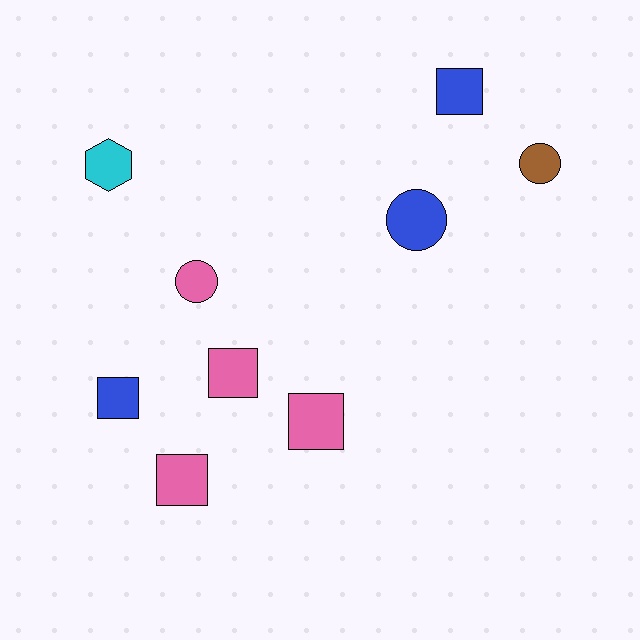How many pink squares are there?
There are 3 pink squares.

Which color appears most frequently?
Pink, with 4 objects.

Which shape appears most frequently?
Square, with 5 objects.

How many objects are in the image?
There are 9 objects.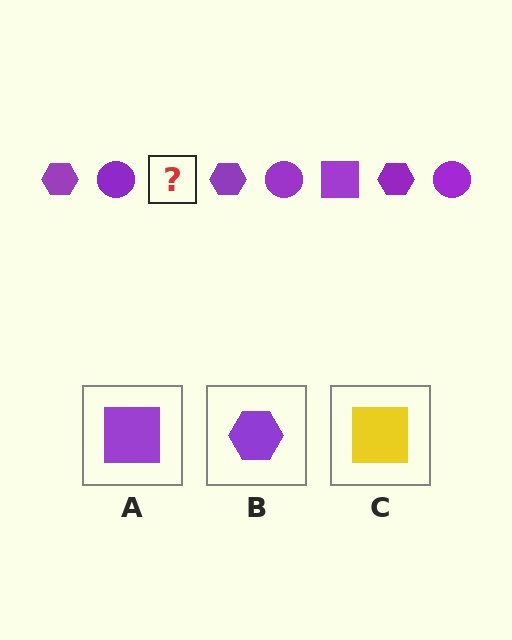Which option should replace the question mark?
Option A.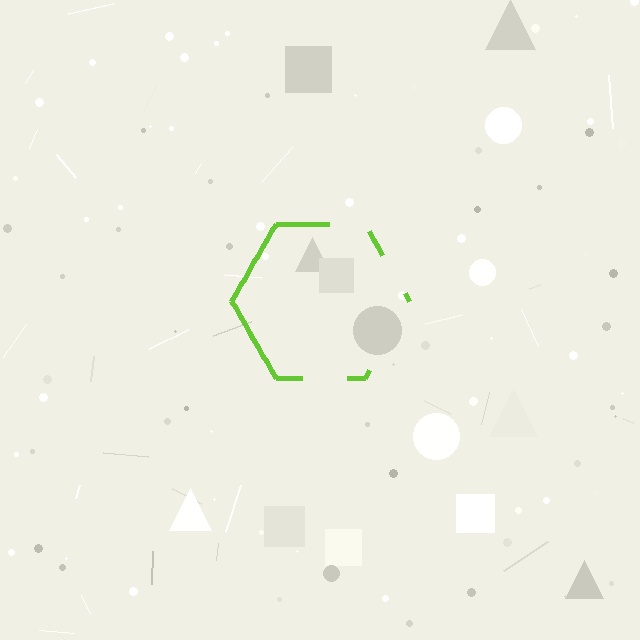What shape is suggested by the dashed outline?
The dashed outline suggests a hexagon.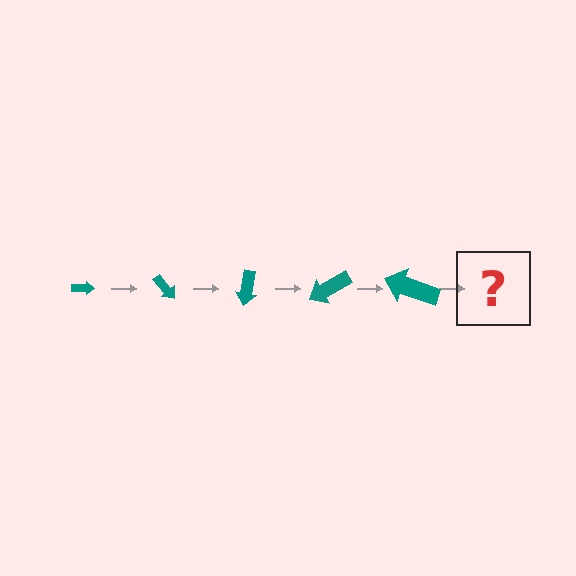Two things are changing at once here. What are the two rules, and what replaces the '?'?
The two rules are that the arrow grows larger each step and it rotates 50 degrees each step. The '?' should be an arrow, larger than the previous one and rotated 250 degrees from the start.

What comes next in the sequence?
The next element should be an arrow, larger than the previous one and rotated 250 degrees from the start.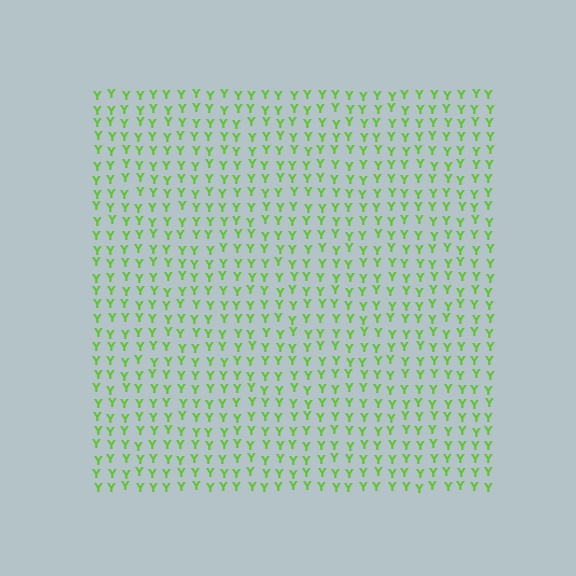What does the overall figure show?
The overall figure shows a square.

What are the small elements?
The small elements are letter Y's.